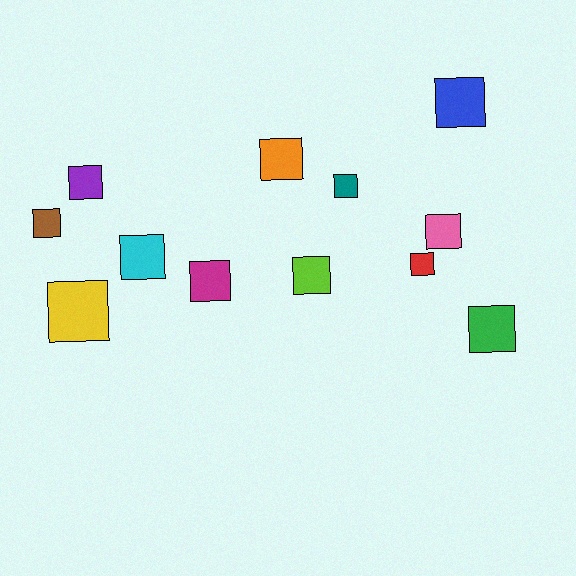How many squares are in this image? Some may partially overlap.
There are 12 squares.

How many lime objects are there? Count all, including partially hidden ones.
There is 1 lime object.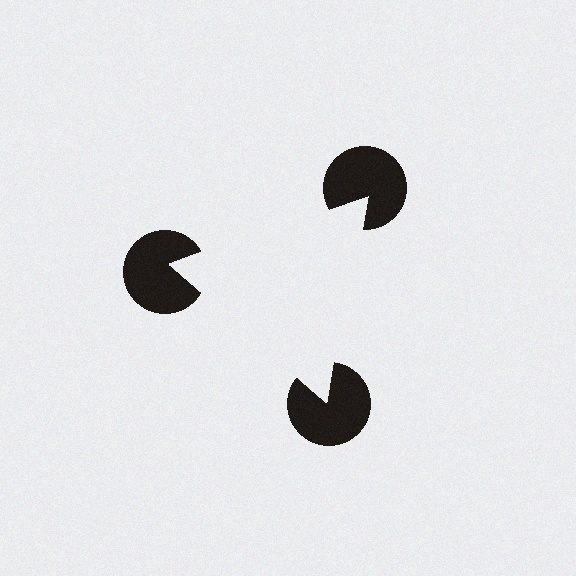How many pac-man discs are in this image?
There are 3 — one at each vertex of the illusory triangle.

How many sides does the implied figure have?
3 sides.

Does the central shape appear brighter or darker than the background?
It typically appears slightly brighter than the background, even though no actual brightness change is drawn.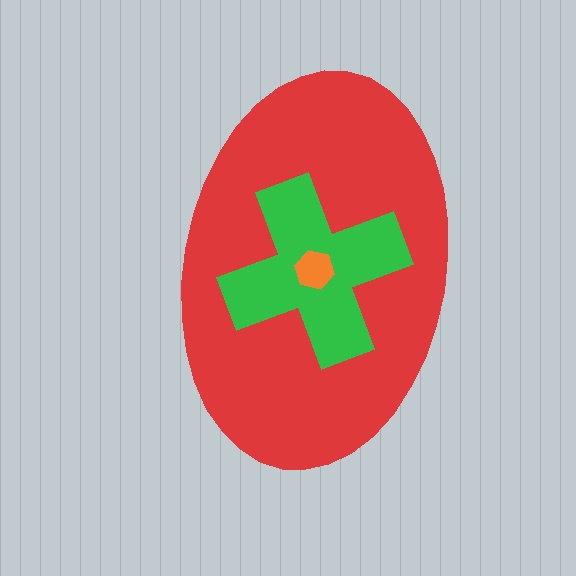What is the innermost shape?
The orange hexagon.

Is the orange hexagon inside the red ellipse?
Yes.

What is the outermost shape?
The red ellipse.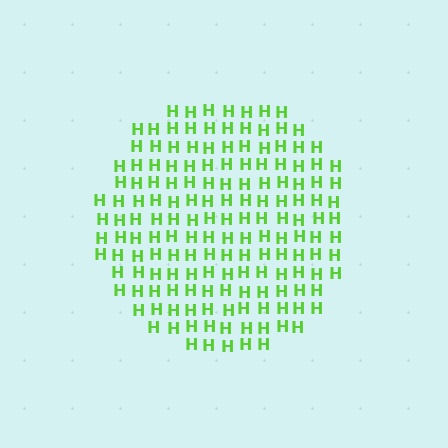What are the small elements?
The small elements are letter H's.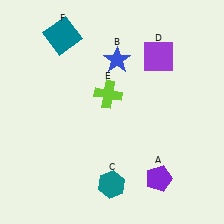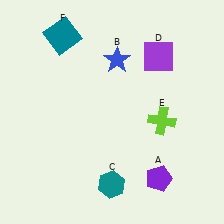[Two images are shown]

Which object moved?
The lime cross (E) moved right.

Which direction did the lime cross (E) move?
The lime cross (E) moved right.